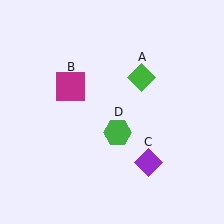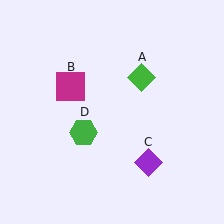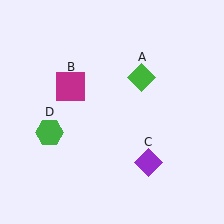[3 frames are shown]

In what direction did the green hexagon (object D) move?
The green hexagon (object D) moved left.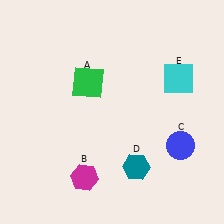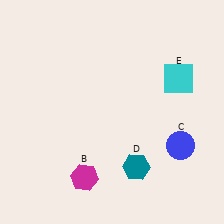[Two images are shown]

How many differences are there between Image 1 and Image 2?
There is 1 difference between the two images.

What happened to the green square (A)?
The green square (A) was removed in Image 2. It was in the top-left area of Image 1.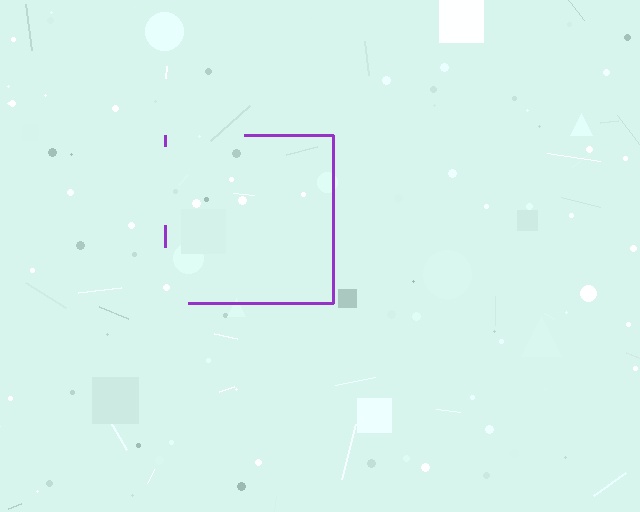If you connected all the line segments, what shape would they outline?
They would outline a square.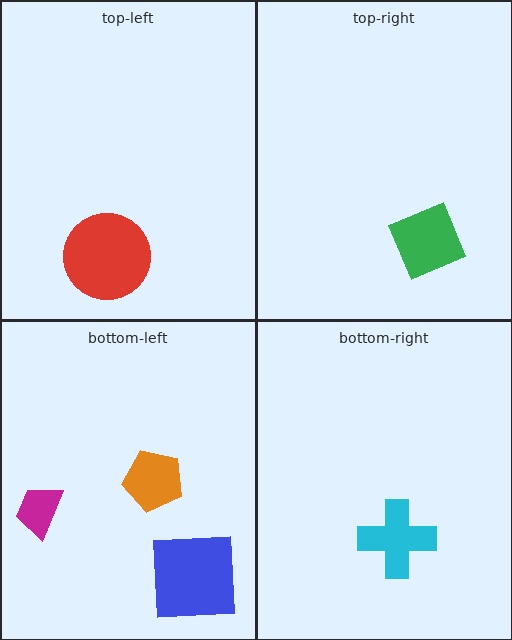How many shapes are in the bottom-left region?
3.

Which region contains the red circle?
The top-left region.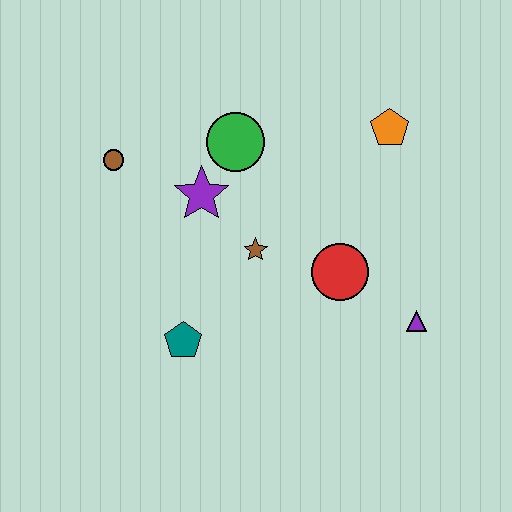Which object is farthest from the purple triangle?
The brown circle is farthest from the purple triangle.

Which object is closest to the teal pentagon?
The brown star is closest to the teal pentagon.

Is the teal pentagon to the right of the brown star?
No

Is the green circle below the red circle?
No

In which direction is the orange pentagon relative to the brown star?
The orange pentagon is to the right of the brown star.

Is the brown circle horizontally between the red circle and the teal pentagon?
No